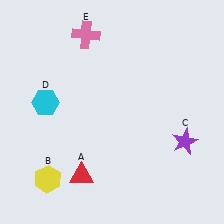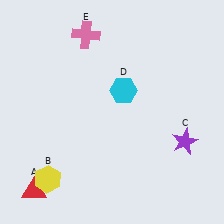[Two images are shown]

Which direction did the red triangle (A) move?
The red triangle (A) moved left.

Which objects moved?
The objects that moved are: the red triangle (A), the cyan hexagon (D).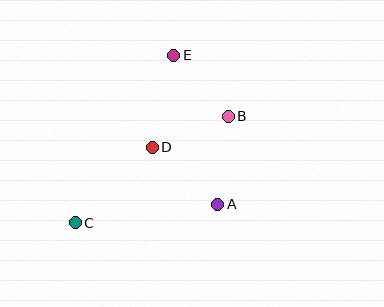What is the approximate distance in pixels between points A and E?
The distance between A and E is approximately 155 pixels.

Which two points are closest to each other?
Points B and E are closest to each other.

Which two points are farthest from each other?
Points C and E are farthest from each other.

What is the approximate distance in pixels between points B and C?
The distance between B and C is approximately 187 pixels.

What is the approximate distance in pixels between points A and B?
The distance between A and B is approximately 89 pixels.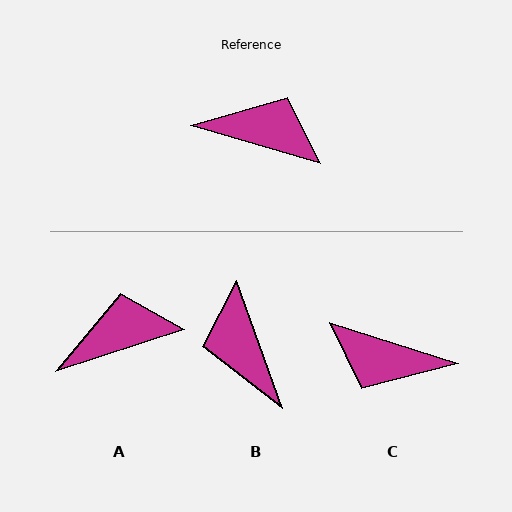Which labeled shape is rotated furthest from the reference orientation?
C, about 179 degrees away.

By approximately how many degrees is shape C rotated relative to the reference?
Approximately 179 degrees counter-clockwise.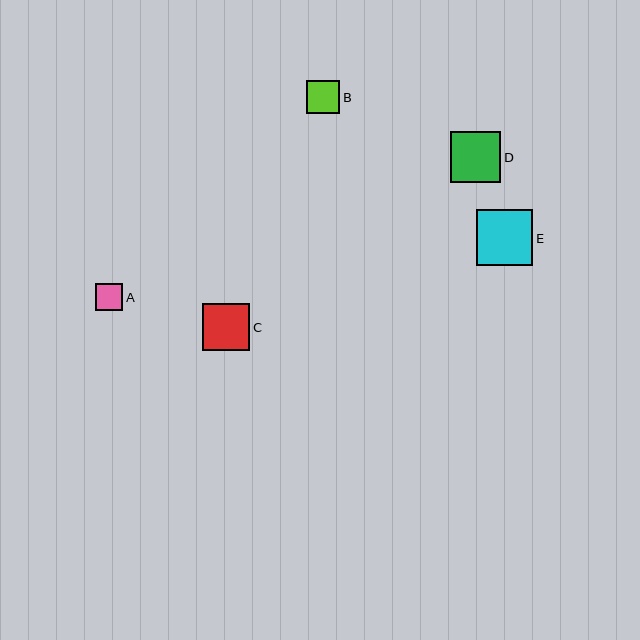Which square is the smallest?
Square A is the smallest with a size of approximately 27 pixels.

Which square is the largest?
Square E is the largest with a size of approximately 57 pixels.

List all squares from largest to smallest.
From largest to smallest: E, D, C, B, A.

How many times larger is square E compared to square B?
Square E is approximately 1.7 times the size of square B.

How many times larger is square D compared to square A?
Square D is approximately 1.9 times the size of square A.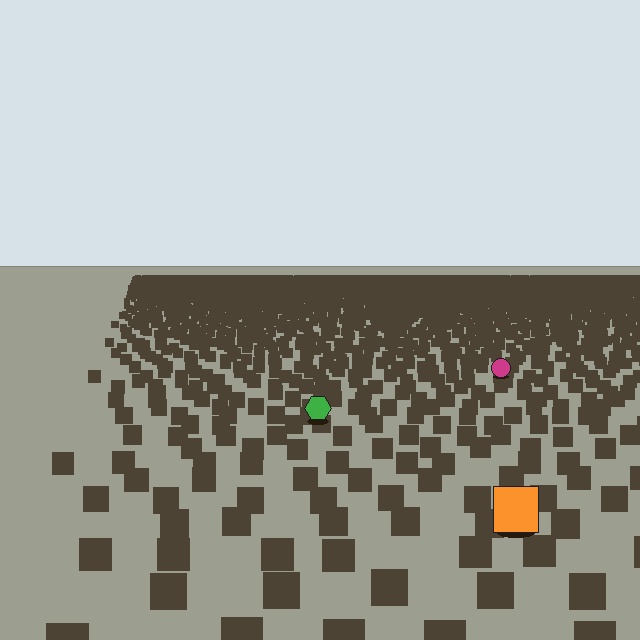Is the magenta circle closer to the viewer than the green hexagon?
No. The green hexagon is closer — you can tell from the texture gradient: the ground texture is coarser near it.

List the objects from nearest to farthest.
From nearest to farthest: the orange square, the green hexagon, the magenta circle.